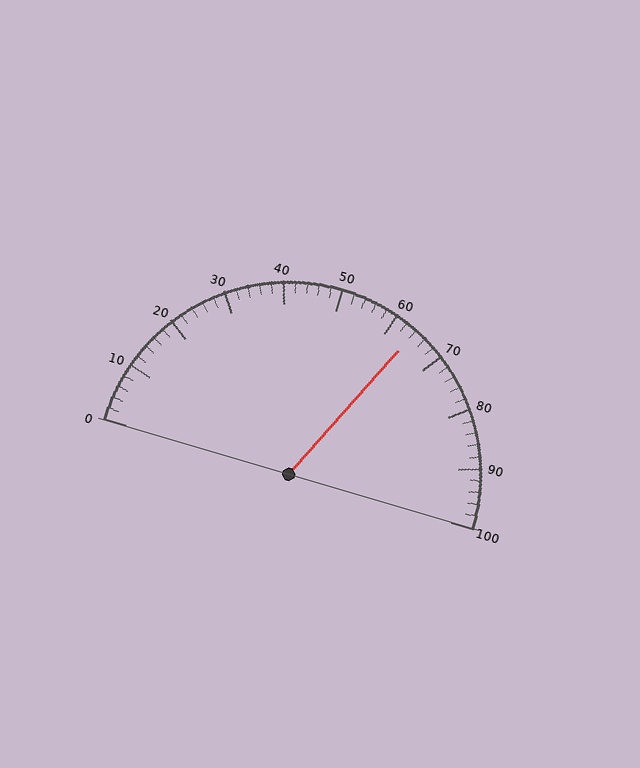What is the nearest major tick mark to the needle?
The nearest major tick mark is 60.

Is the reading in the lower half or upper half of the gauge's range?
The reading is in the upper half of the range (0 to 100).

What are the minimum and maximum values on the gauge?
The gauge ranges from 0 to 100.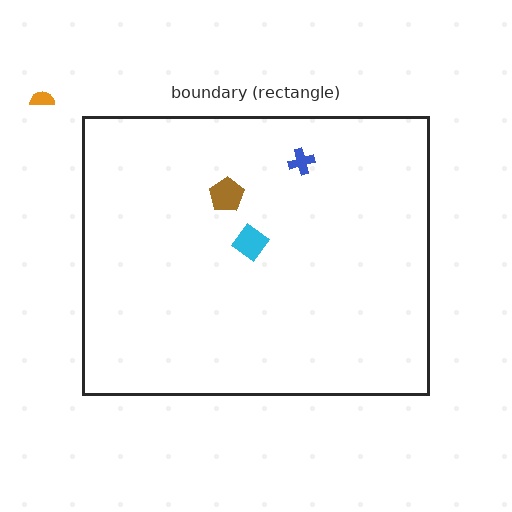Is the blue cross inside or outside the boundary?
Inside.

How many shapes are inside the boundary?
3 inside, 1 outside.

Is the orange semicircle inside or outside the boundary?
Outside.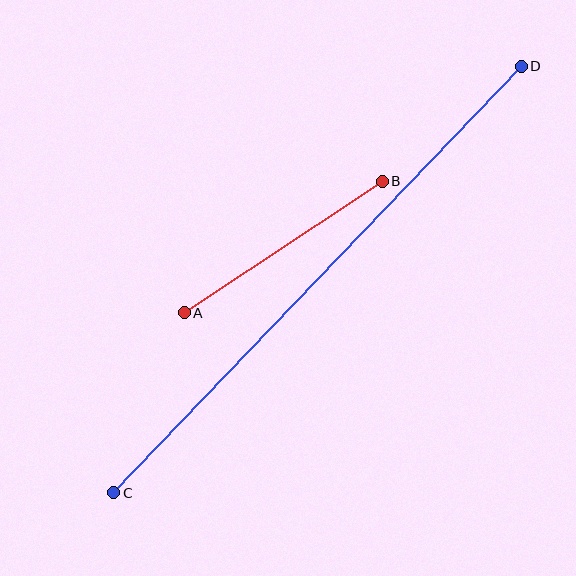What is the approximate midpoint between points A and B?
The midpoint is at approximately (283, 247) pixels.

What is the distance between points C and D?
The distance is approximately 590 pixels.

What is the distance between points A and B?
The distance is approximately 238 pixels.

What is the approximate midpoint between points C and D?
The midpoint is at approximately (318, 279) pixels.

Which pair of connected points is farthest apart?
Points C and D are farthest apart.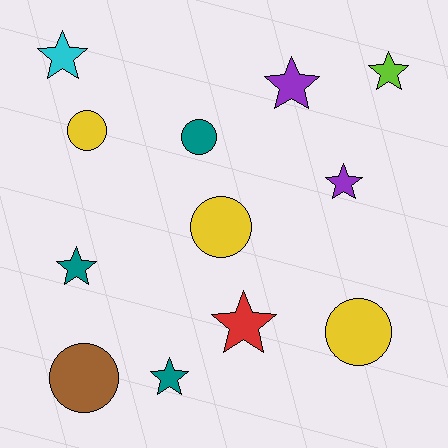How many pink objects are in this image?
There are no pink objects.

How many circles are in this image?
There are 5 circles.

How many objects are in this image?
There are 12 objects.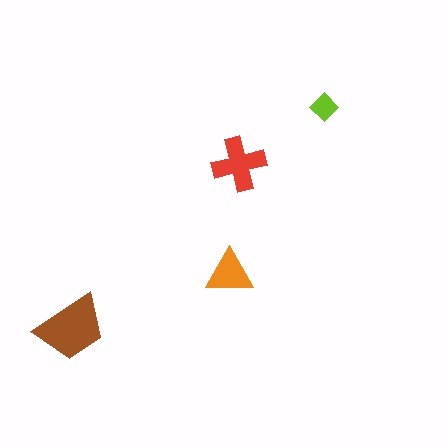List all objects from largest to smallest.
The brown trapezoid, the red cross, the orange triangle, the lime diamond.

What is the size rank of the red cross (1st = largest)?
2nd.